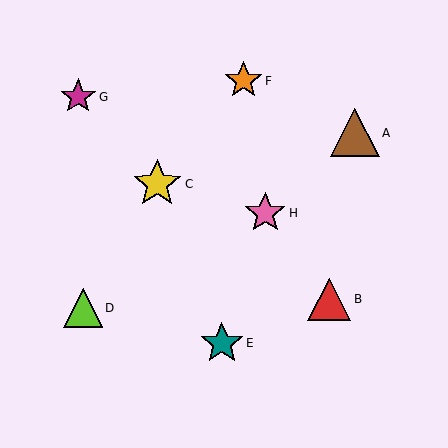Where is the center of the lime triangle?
The center of the lime triangle is at (83, 308).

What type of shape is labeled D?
Shape D is a lime triangle.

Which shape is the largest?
The yellow star (labeled C) is the largest.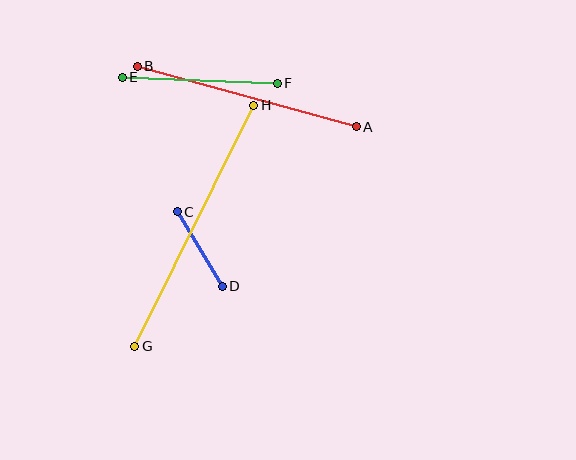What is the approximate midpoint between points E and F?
The midpoint is at approximately (200, 80) pixels.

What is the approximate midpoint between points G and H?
The midpoint is at approximately (194, 226) pixels.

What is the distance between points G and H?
The distance is approximately 269 pixels.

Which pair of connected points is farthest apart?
Points G and H are farthest apart.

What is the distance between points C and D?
The distance is approximately 87 pixels.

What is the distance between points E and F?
The distance is approximately 155 pixels.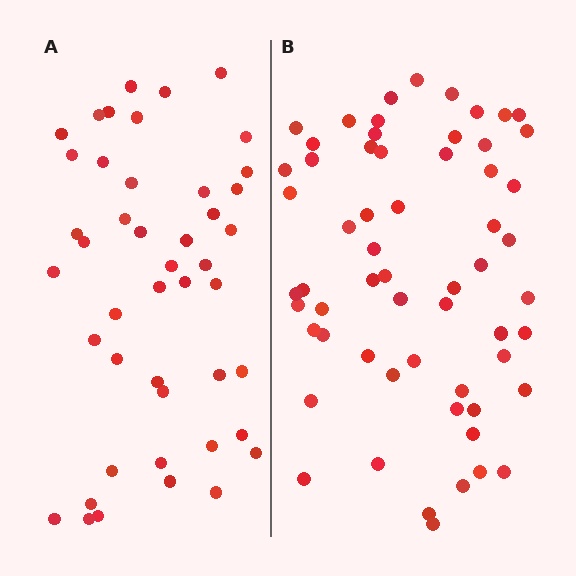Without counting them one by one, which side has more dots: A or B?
Region B (the right region) has more dots.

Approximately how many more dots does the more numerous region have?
Region B has approximately 15 more dots than region A.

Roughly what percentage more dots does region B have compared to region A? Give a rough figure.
About 35% more.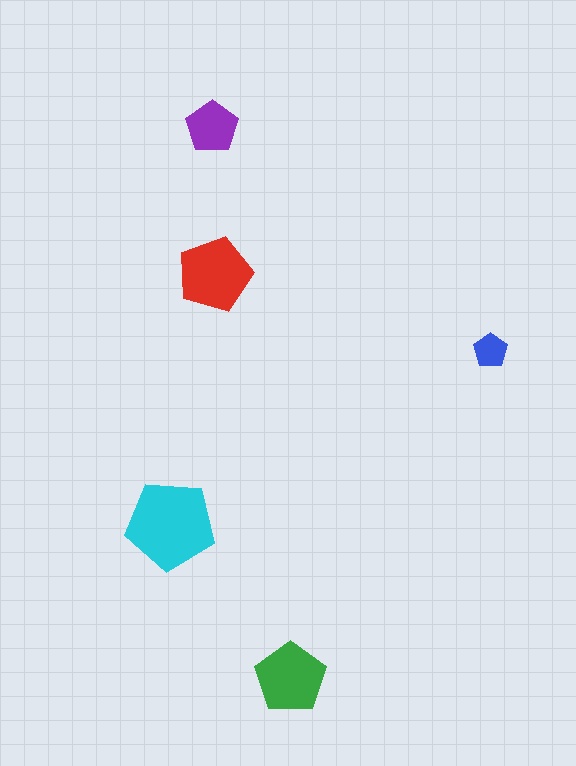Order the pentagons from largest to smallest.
the cyan one, the red one, the green one, the purple one, the blue one.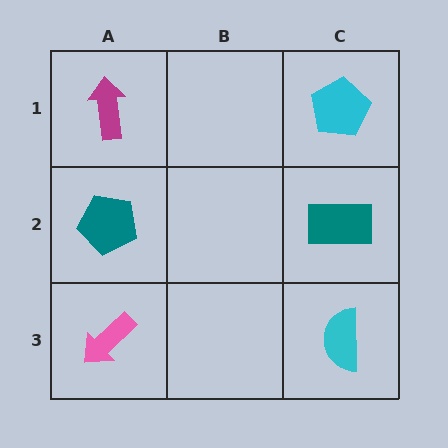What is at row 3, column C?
A cyan semicircle.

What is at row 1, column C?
A cyan pentagon.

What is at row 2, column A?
A teal pentagon.